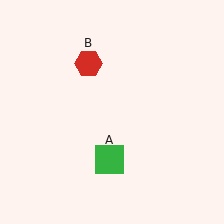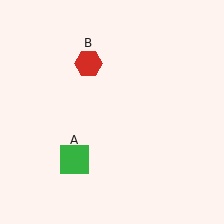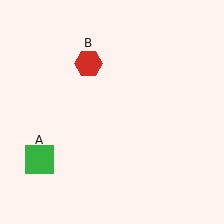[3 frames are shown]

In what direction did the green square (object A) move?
The green square (object A) moved left.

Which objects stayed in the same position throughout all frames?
Red hexagon (object B) remained stationary.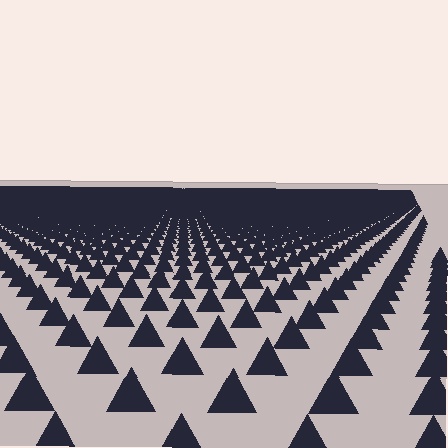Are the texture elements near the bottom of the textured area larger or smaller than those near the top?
Larger. Near the bottom, elements are closer to the viewer and appear at a bigger on-screen size.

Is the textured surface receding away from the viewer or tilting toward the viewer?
The surface is receding away from the viewer. Texture elements get smaller and denser toward the top.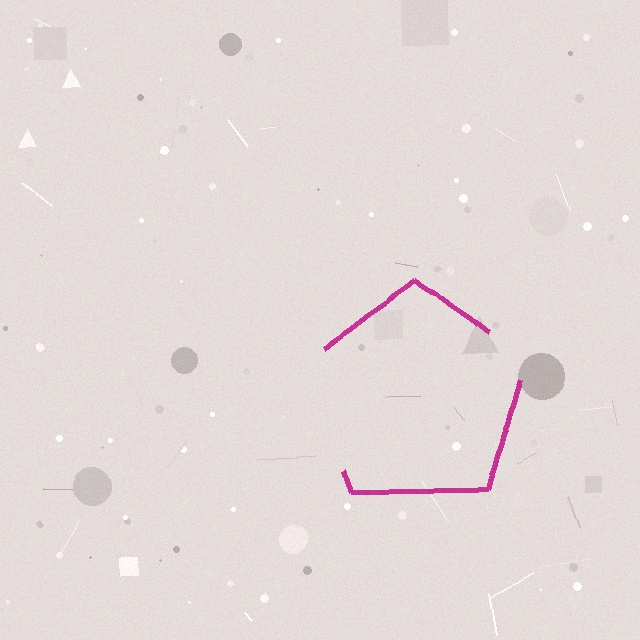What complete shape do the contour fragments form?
The contour fragments form a pentagon.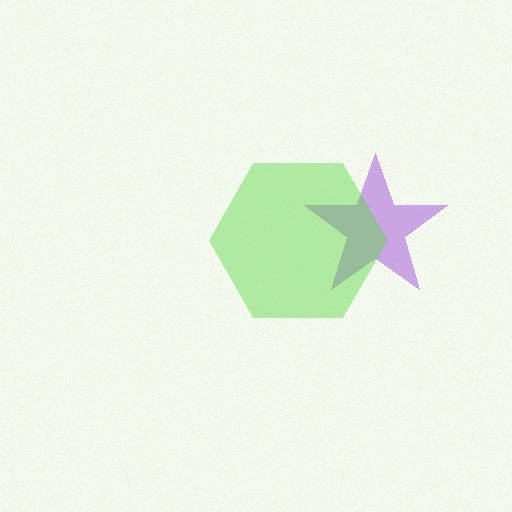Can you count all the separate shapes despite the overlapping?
Yes, there are 2 separate shapes.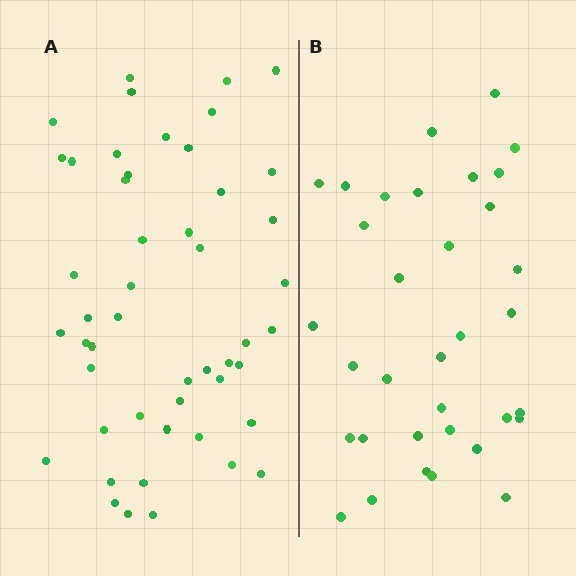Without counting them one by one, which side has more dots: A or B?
Region A (the left region) has more dots.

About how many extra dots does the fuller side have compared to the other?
Region A has approximately 15 more dots than region B.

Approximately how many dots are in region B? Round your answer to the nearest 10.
About 30 dots. (The exact count is 34, which rounds to 30.)